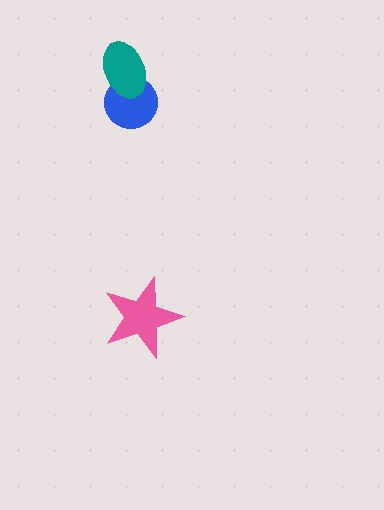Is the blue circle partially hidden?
Yes, it is partially covered by another shape.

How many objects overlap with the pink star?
0 objects overlap with the pink star.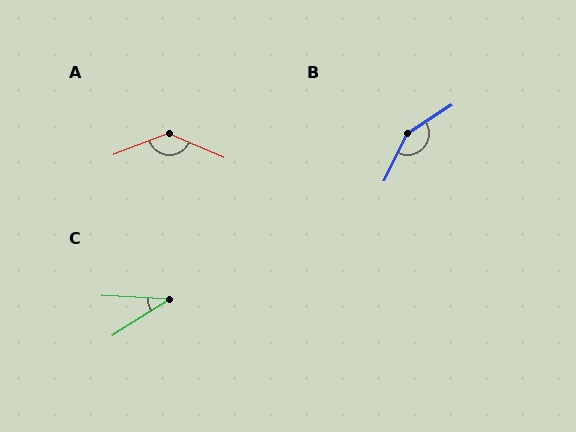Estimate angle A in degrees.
Approximately 135 degrees.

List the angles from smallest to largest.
C (36°), A (135°), B (149°).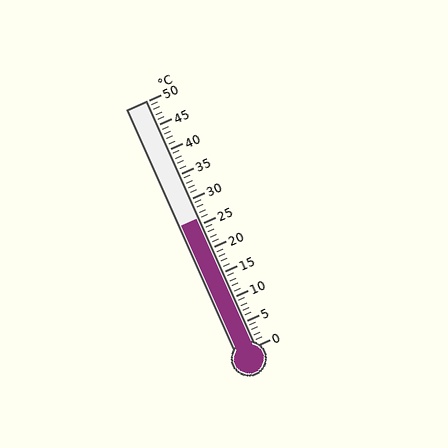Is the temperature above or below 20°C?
The temperature is above 20°C.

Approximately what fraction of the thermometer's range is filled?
The thermometer is filled to approximately 50% of its range.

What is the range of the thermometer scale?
The thermometer scale ranges from 0°C to 50°C.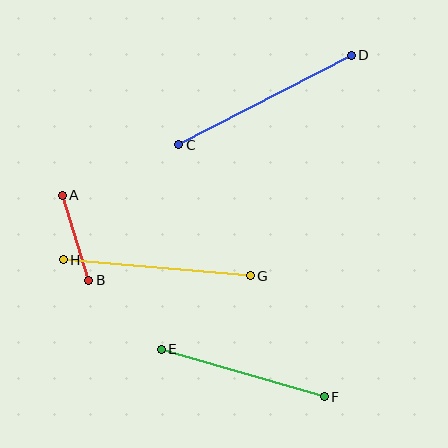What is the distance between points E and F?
The distance is approximately 170 pixels.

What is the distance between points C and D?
The distance is approximately 194 pixels.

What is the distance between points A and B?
The distance is approximately 89 pixels.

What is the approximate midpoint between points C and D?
The midpoint is at approximately (265, 100) pixels.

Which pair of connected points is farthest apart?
Points C and D are farthest apart.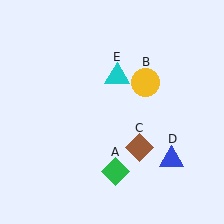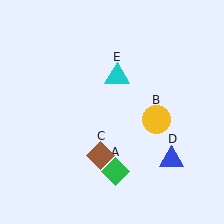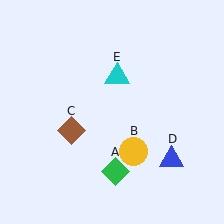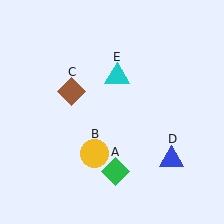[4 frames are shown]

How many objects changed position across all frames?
2 objects changed position: yellow circle (object B), brown diamond (object C).